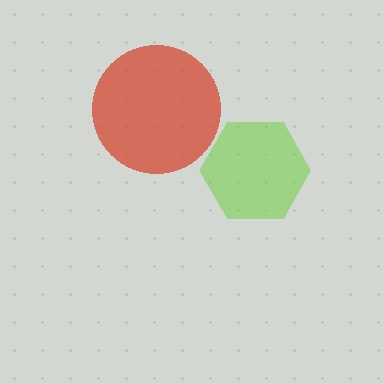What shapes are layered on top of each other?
The layered shapes are: a lime hexagon, a red circle.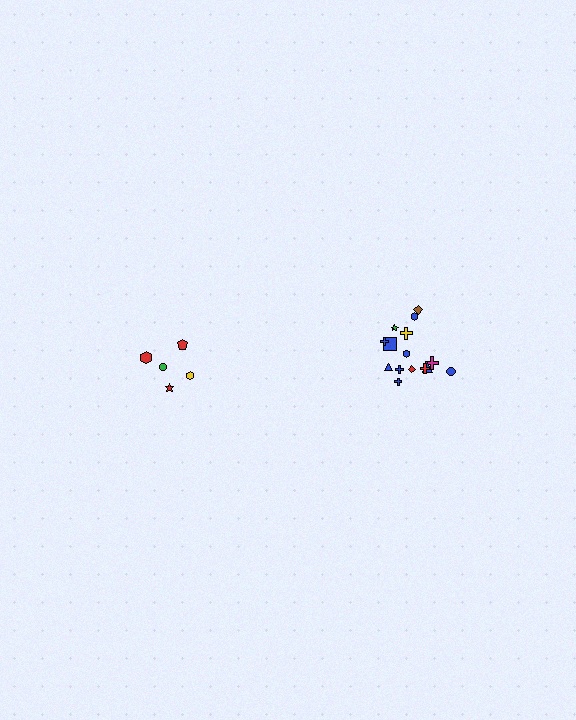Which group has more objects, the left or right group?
The right group.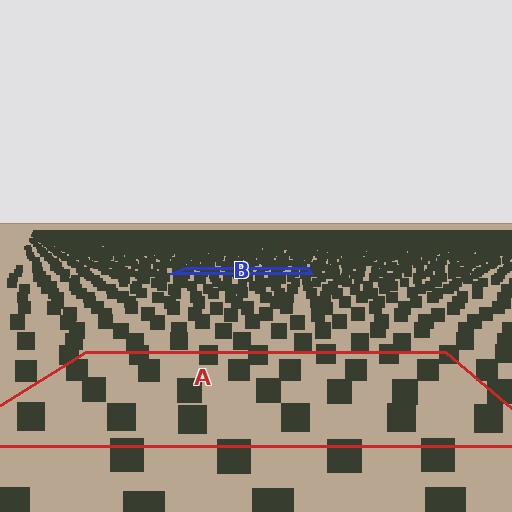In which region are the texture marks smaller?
The texture marks are smaller in region B, because it is farther away.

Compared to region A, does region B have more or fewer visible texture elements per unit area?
Region B has more texture elements per unit area — they are packed more densely because it is farther away.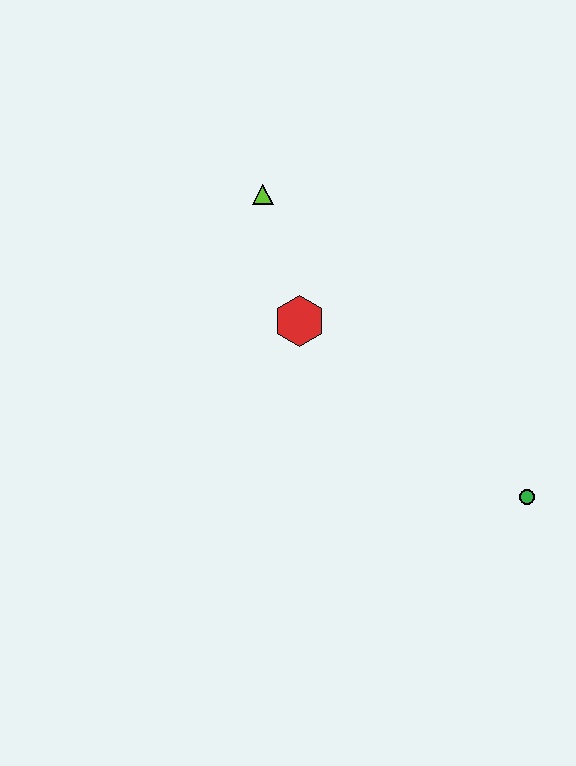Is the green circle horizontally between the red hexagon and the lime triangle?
No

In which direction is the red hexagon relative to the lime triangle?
The red hexagon is below the lime triangle.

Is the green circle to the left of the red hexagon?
No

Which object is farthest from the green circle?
The lime triangle is farthest from the green circle.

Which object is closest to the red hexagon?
The lime triangle is closest to the red hexagon.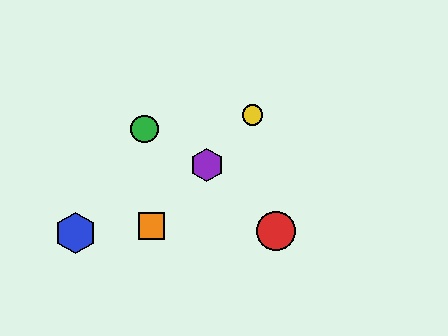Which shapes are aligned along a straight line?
The yellow circle, the purple hexagon, the orange square are aligned along a straight line.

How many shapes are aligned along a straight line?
3 shapes (the yellow circle, the purple hexagon, the orange square) are aligned along a straight line.